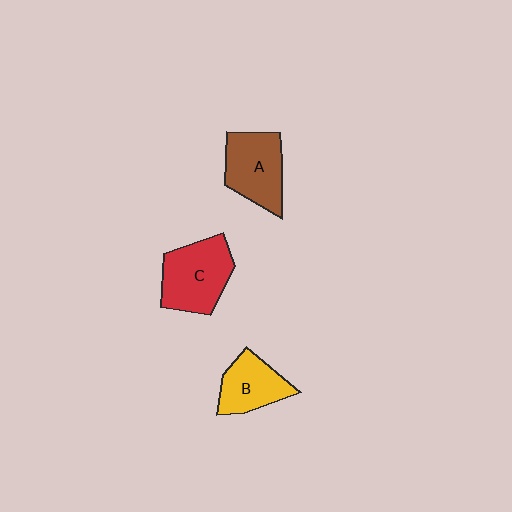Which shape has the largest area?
Shape C (red).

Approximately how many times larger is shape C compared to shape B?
Approximately 1.4 times.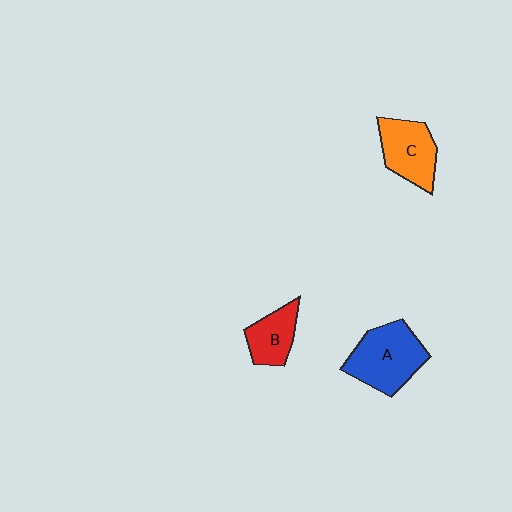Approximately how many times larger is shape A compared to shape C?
Approximately 1.3 times.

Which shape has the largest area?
Shape A (blue).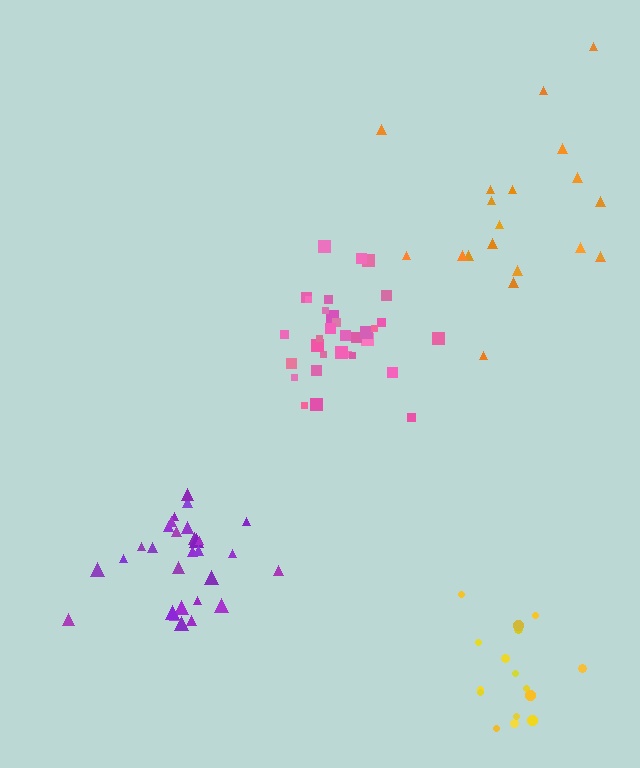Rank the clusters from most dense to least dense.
pink, purple, yellow, orange.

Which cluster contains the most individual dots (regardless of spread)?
Pink (32).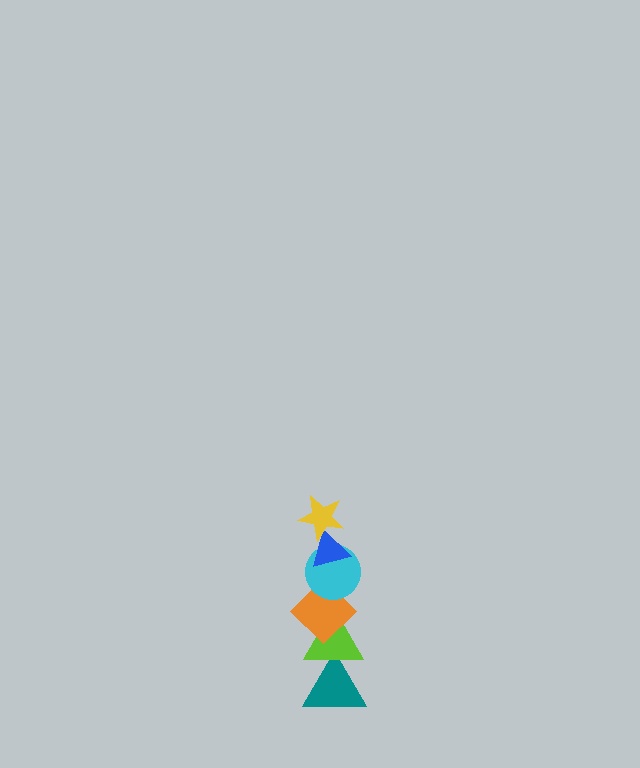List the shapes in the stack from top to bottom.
From top to bottom: the yellow star, the blue triangle, the cyan circle, the orange diamond, the lime triangle, the teal triangle.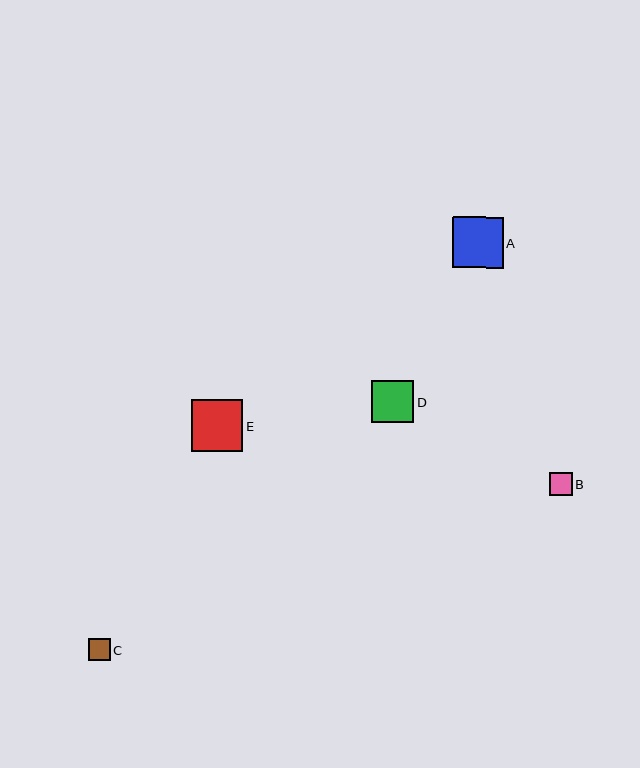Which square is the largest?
Square E is the largest with a size of approximately 51 pixels.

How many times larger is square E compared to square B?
Square E is approximately 2.2 times the size of square B.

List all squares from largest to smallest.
From largest to smallest: E, A, D, B, C.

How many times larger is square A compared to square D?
Square A is approximately 1.2 times the size of square D.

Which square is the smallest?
Square C is the smallest with a size of approximately 22 pixels.